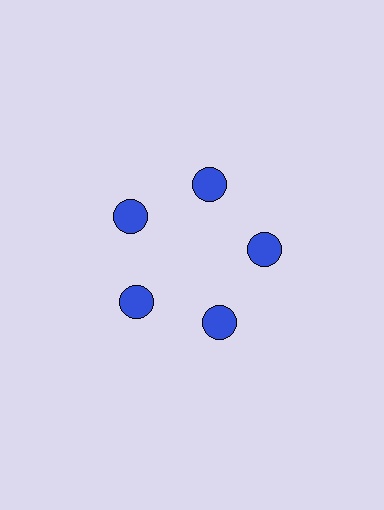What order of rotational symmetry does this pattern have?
This pattern has 5-fold rotational symmetry.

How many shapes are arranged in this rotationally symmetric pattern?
There are 5 shapes, arranged in 5 groups of 1.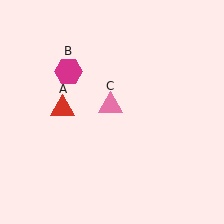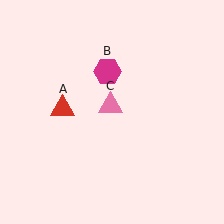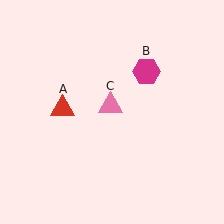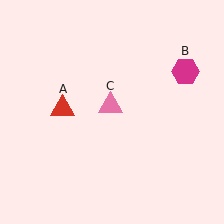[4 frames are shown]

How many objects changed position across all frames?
1 object changed position: magenta hexagon (object B).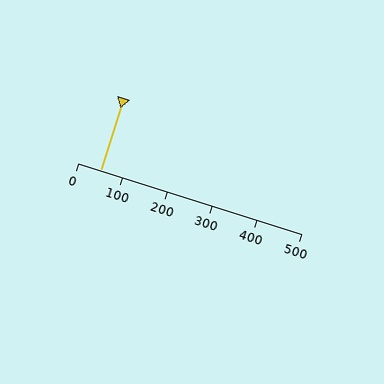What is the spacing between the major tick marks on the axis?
The major ticks are spaced 100 apart.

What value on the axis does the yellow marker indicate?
The marker indicates approximately 50.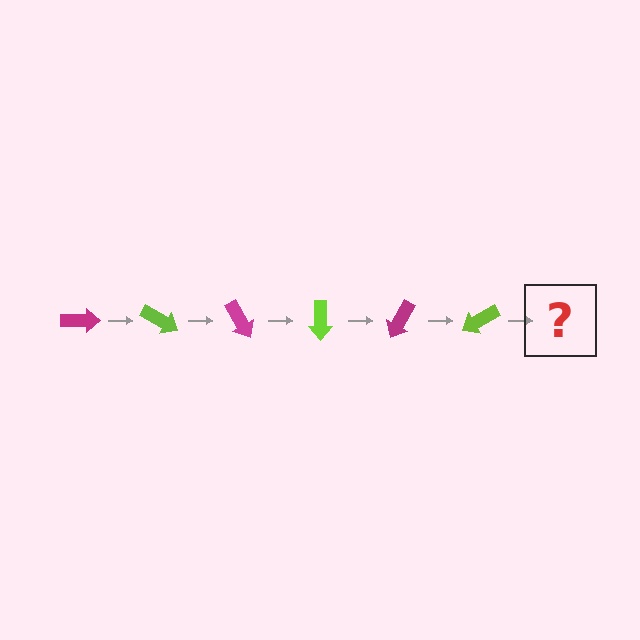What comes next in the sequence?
The next element should be a magenta arrow, rotated 180 degrees from the start.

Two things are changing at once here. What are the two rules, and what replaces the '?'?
The two rules are that it rotates 30 degrees each step and the color cycles through magenta and lime. The '?' should be a magenta arrow, rotated 180 degrees from the start.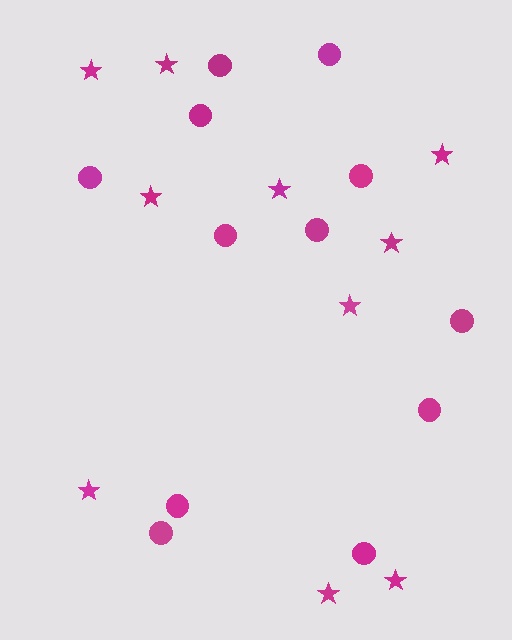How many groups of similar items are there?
There are 2 groups: one group of circles (12) and one group of stars (10).